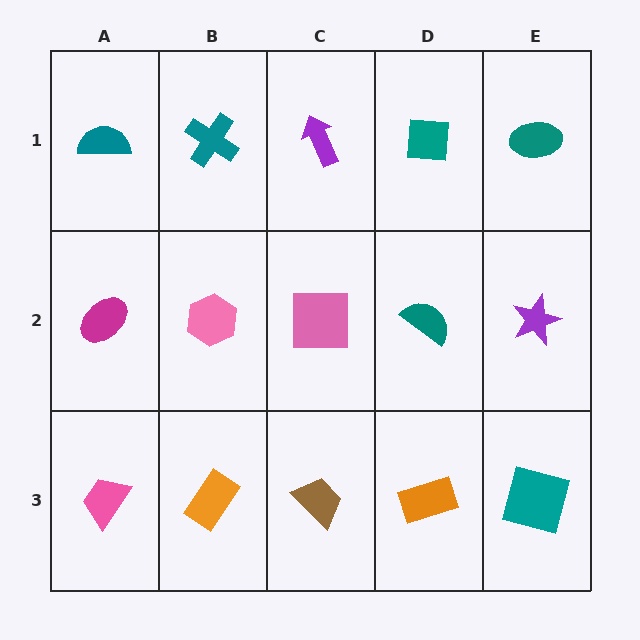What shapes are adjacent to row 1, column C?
A pink square (row 2, column C), a teal cross (row 1, column B), a teal square (row 1, column D).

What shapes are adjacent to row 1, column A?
A magenta ellipse (row 2, column A), a teal cross (row 1, column B).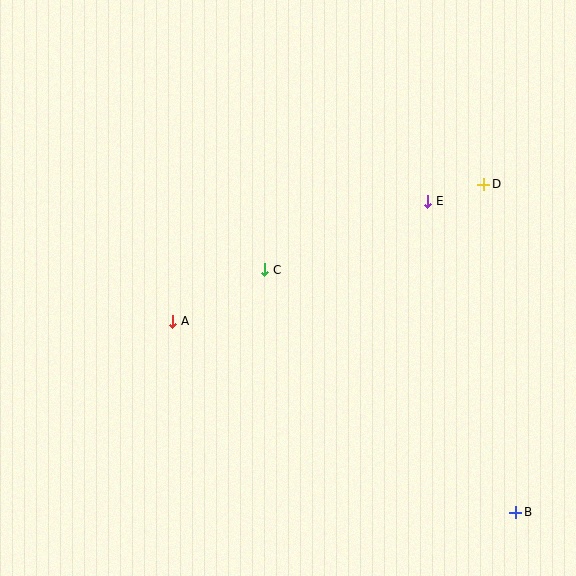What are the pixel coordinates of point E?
Point E is at (428, 202).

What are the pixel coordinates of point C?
Point C is at (265, 270).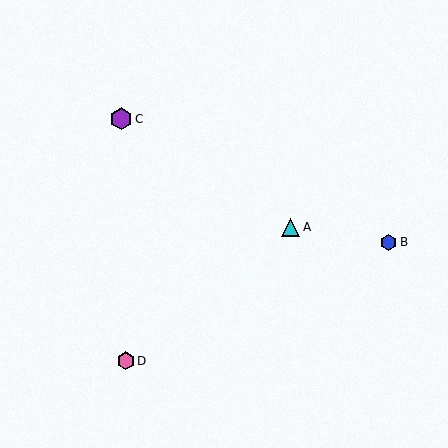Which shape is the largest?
The purple hexagon (labeled C) is the largest.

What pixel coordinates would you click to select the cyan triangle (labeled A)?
Click at (291, 227) to select the cyan triangle A.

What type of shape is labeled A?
Shape A is a cyan triangle.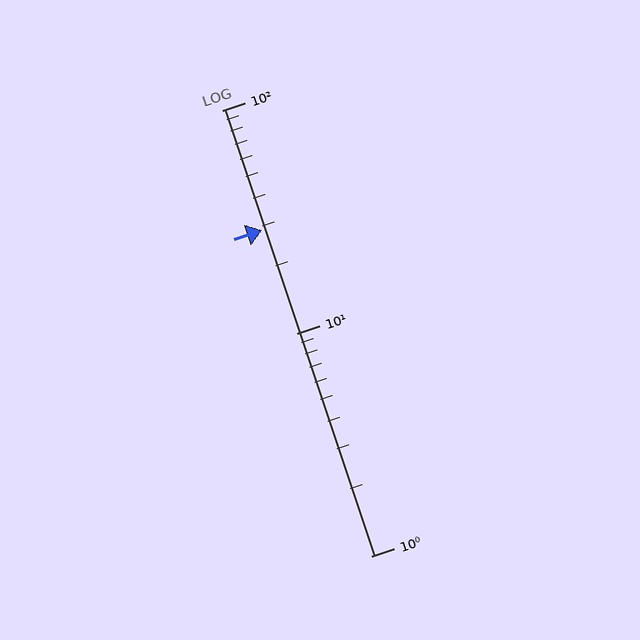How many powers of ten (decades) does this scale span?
The scale spans 2 decades, from 1 to 100.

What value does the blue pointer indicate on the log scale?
The pointer indicates approximately 29.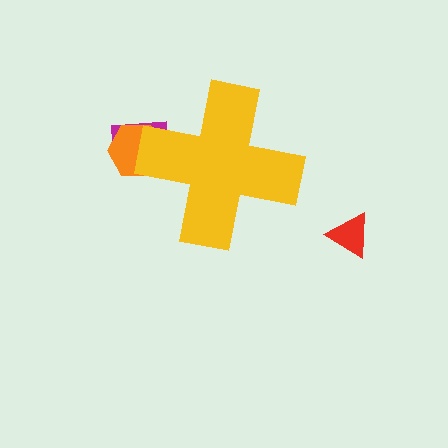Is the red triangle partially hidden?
No, the red triangle is fully visible.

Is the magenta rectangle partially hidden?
Yes, the magenta rectangle is partially hidden behind the yellow cross.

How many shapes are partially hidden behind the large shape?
2 shapes are partially hidden.